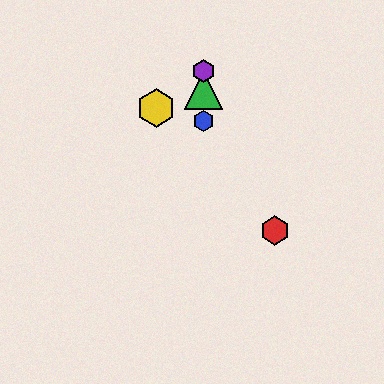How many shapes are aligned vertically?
3 shapes (the blue hexagon, the green triangle, the purple hexagon) are aligned vertically.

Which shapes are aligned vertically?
The blue hexagon, the green triangle, the purple hexagon are aligned vertically.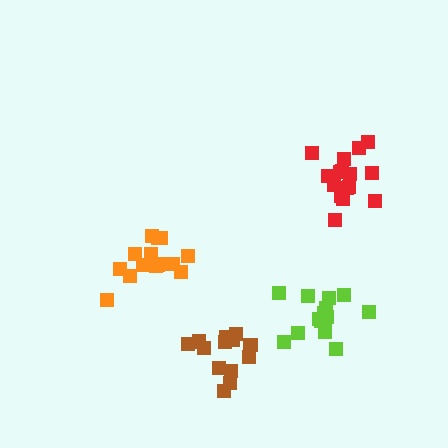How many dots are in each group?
Group 1: 13 dots, Group 2: 15 dots, Group 3: 16 dots, Group 4: 16 dots (60 total).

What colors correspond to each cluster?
The clusters are colored: brown, orange, lime, red.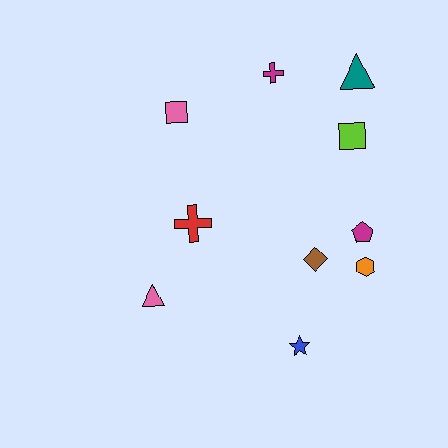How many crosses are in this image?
There are 2 crosses.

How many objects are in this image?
There are 10 objects.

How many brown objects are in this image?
There is 1 brown object.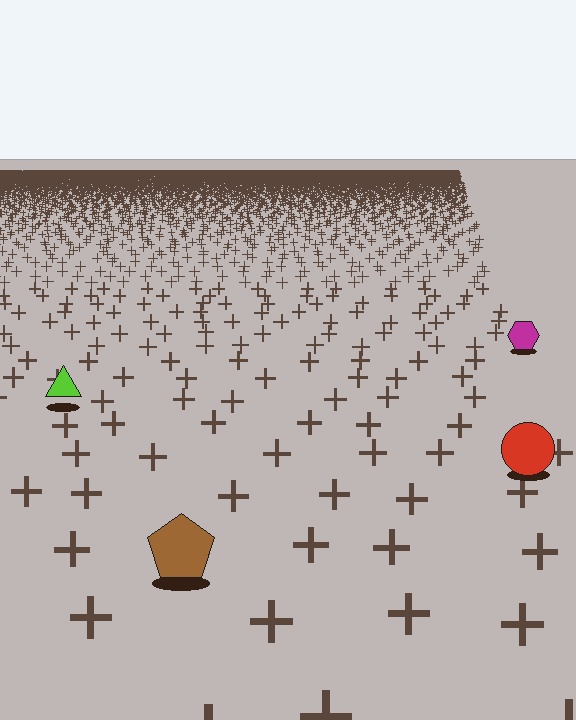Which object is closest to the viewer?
The brown pentagon is closest. The texture marks near it are larger and more spread out.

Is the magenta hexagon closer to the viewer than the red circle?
No. The red circle is closer — you can tell from the texture gradient: the ground texture is coarser near it.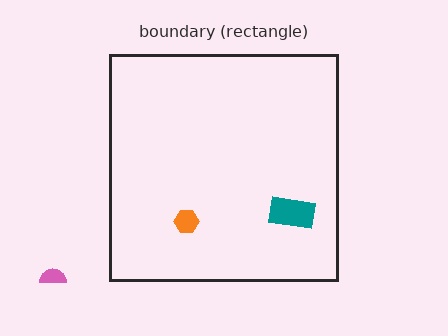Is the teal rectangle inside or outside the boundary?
Inside.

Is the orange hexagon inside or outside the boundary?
Inside.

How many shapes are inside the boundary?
2 inside, 1 outside.